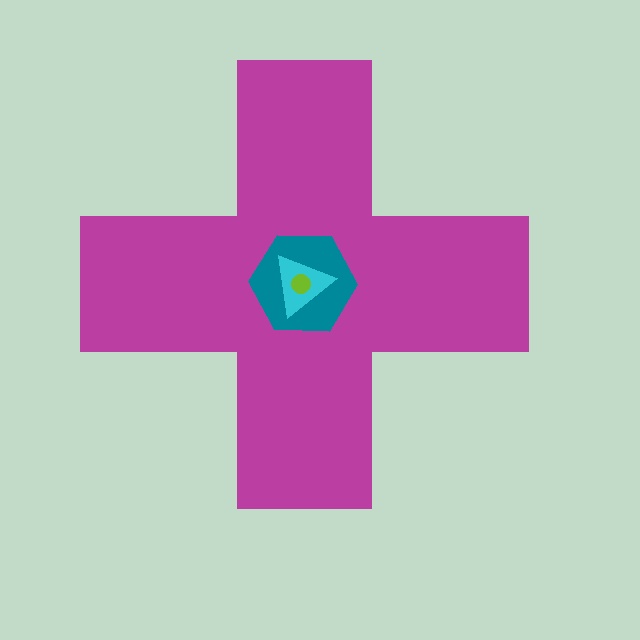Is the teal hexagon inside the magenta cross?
Yes.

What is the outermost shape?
The magenta cross.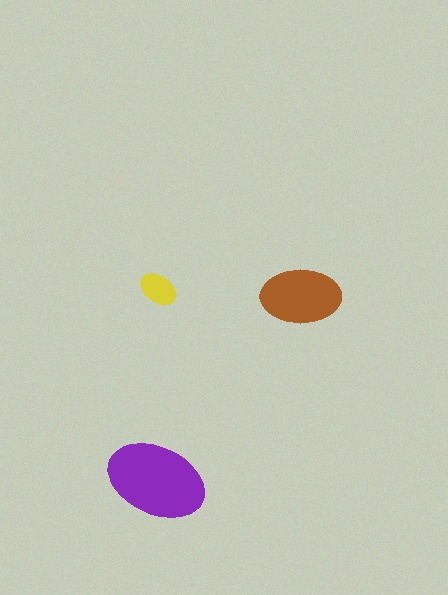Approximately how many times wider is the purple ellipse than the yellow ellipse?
About 2.5 times wider.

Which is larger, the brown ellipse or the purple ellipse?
The purple one.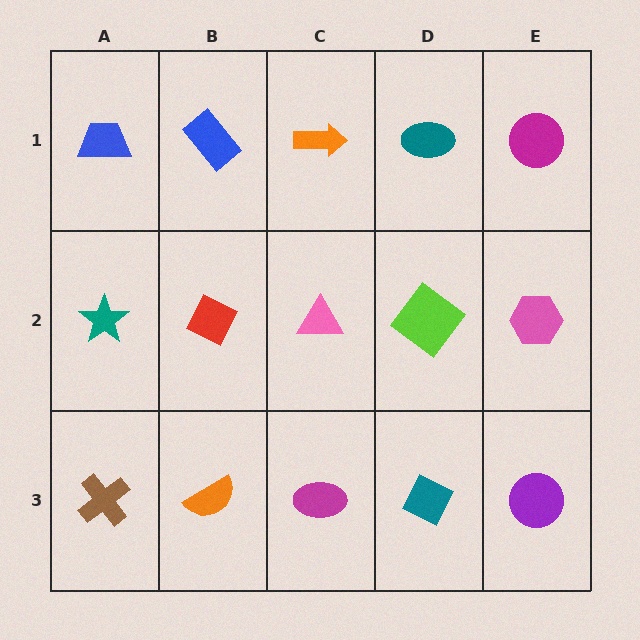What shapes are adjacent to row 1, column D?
A lime diamond (row 2, column D), an orange arrow (row 1, column C), a magenta circle (row 1, column E).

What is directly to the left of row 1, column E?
A teal ellipse.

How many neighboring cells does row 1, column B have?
3.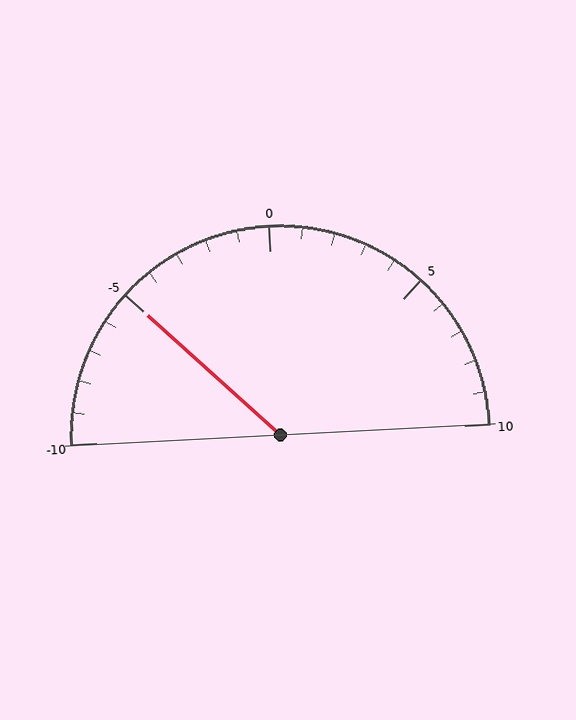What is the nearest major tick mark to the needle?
The nearest major tick mark is -5.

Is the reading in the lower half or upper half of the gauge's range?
The reading is in the lower half of the range (-10 to 10).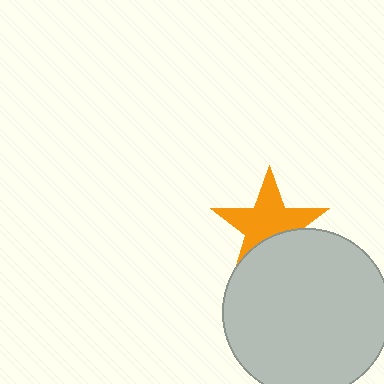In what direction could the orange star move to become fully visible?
The orange star could move up. That would shift it out from behind the light gray circle entirely.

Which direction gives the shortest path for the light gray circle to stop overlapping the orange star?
Moving down gives the shortest separation.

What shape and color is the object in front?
The object in front is a light gray circle.